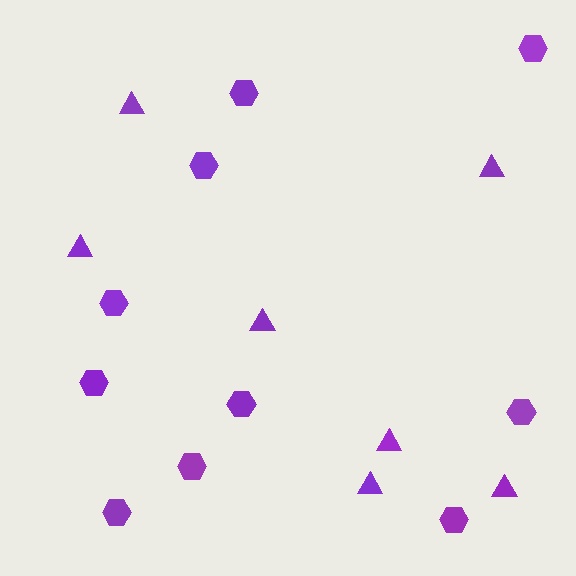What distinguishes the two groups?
There are 2 groups: one group of triangles (7) and one group of hexagons (10).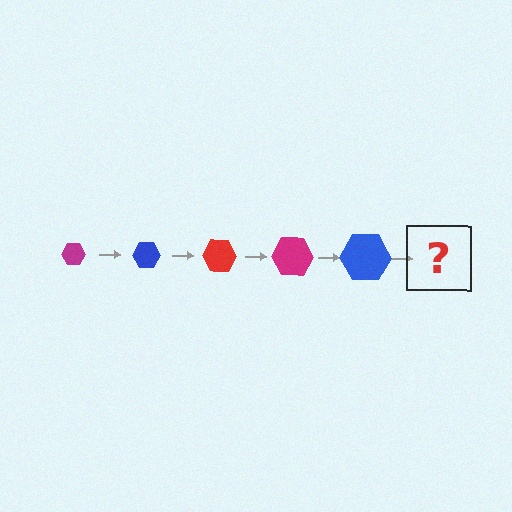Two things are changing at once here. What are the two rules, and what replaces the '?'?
The two rules are that the hexagon grows larger each step and the color cycles through magenta, blue, and red. The '?' should be a red hexagon, larger than the previous one.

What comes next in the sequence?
The next element should be a red hexagon, larger than the previous one.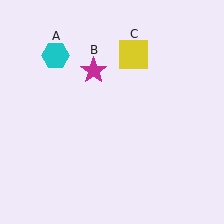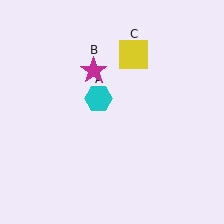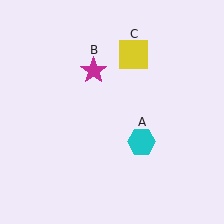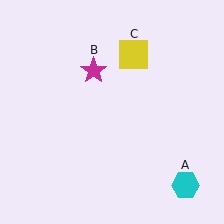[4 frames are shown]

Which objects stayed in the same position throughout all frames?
Magenta star (object B) and yellow square (object C) remained stationary.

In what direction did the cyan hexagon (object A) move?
The cyan hexagon (object A) moved down and to the right.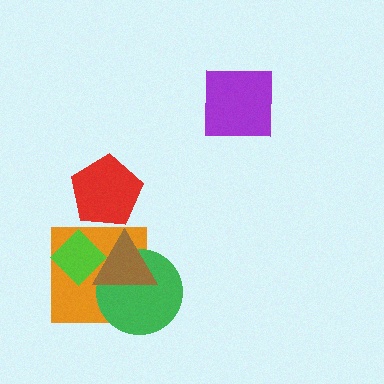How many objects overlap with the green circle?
2 objects overlap with the green circle.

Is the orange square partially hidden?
Yes, it is partially covered by another shape.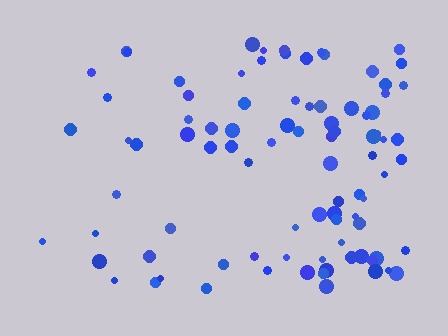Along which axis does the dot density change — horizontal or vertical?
Horizontal.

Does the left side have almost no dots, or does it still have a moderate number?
Still a moderate number, just noticeably fewer than the right.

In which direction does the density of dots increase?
From left to right, with the right side densest.